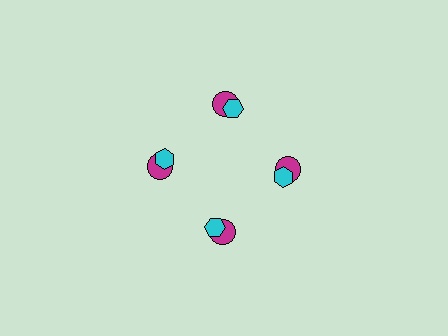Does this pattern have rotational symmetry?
Yes, this pattern has 4-fold rotational symmetry. It looks the same after rotating 90 degrees around the center.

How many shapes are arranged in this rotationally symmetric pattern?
There are 8 shapes, arranged in 4 groups of 2.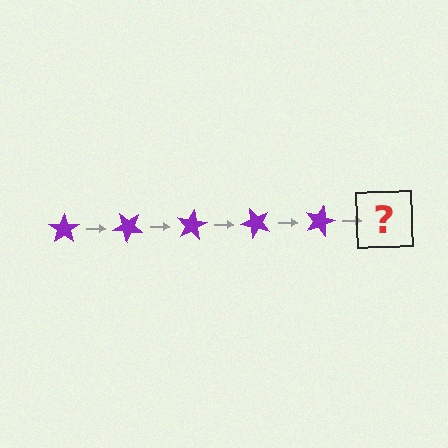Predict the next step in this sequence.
The next step is a purple star rotated 200 degrees.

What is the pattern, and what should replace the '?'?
The pattern is that the star rotates 40 degrees each step. The '?' should be a purple star rotated 200 degrees.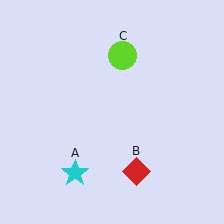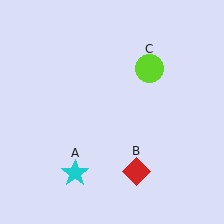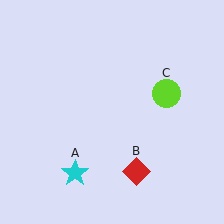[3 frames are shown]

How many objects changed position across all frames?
1 object changed position: lime circle (object C).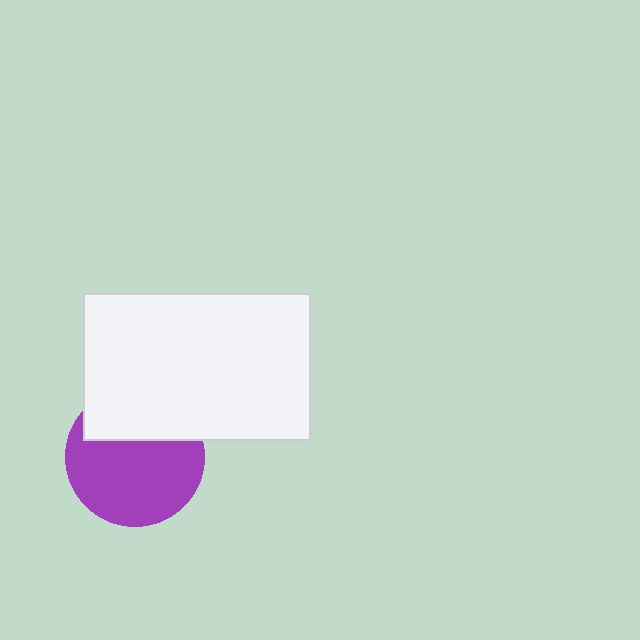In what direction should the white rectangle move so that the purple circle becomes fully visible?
The white rectangle should move up. That is the shortest direction to clear the overlap and leave the purple circle fully visible.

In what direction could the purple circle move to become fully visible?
The purple circle could move down. That would shift it out from behind the white rectangle entirely.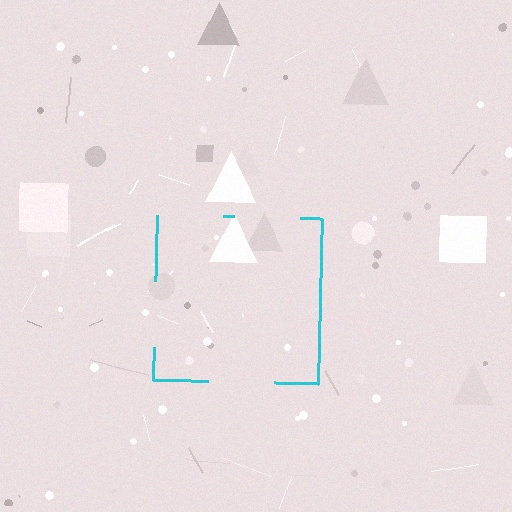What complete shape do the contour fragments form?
The contour fragments form a square.